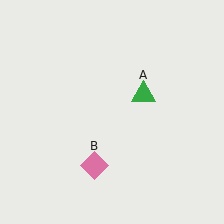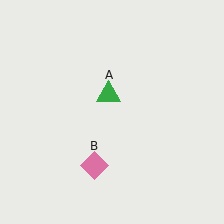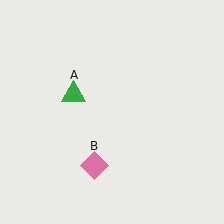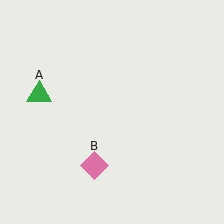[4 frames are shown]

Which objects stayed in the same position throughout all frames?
Pink diamond (object B) remained stationary.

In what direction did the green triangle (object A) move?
The green triangle (object A) moved left.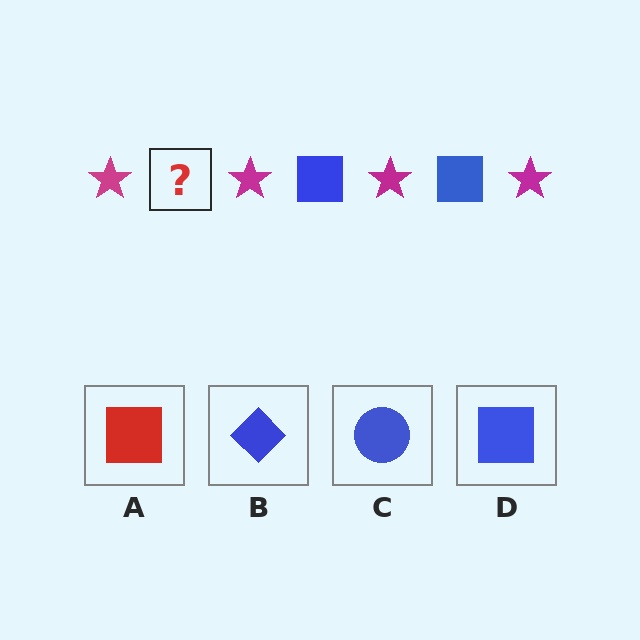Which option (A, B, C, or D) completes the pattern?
D.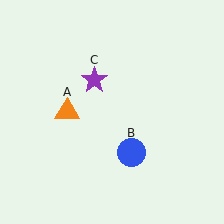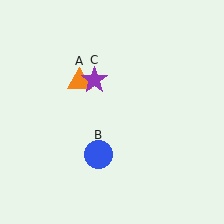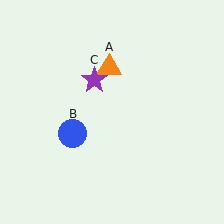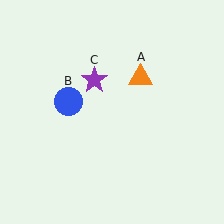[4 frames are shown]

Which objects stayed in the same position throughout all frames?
Purple star (object C) remained stationary.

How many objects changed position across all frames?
2 objects changed position: orange triangle (object A), blue circle (object B).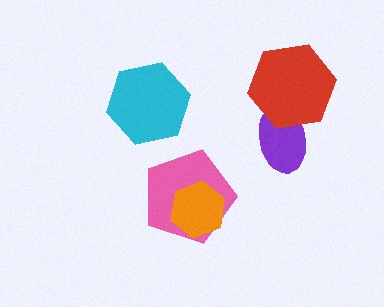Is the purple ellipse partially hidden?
Yes, it is partially covered by another shape.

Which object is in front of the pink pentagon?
The orange hexagon is in front of the pink pentagon.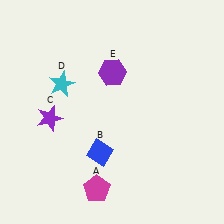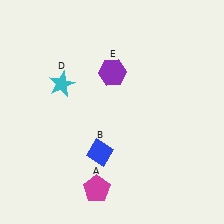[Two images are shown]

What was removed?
The purple star (C) was removed in Image 2.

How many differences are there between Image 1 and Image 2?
There is 1 difference between the two images.